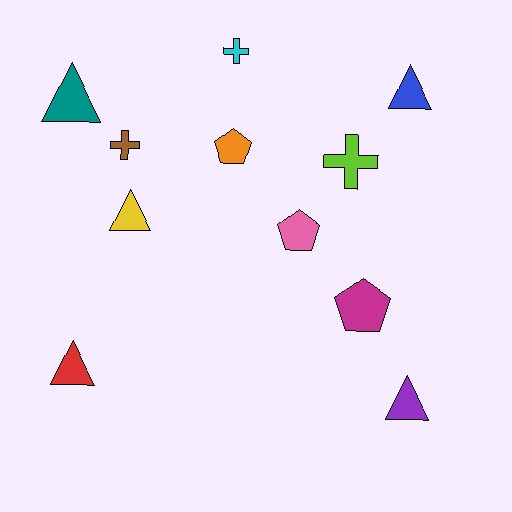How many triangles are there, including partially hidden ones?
There are 5 triangles.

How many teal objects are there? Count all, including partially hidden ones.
There is 1 teal object.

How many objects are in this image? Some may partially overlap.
There are 11 objects.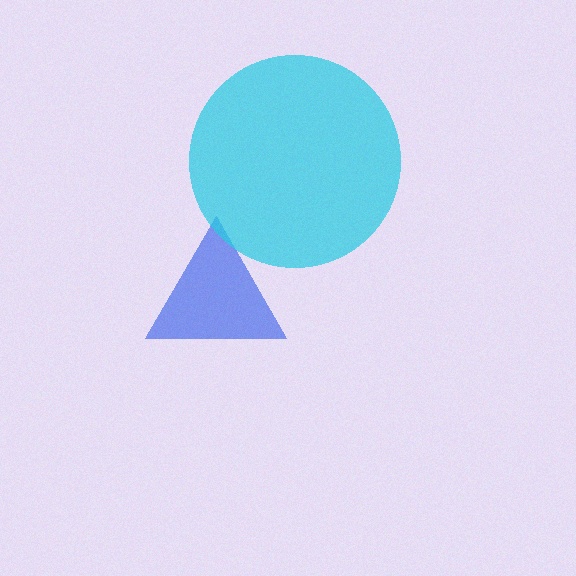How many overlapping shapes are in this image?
There are 2 overlapping shapes in the image.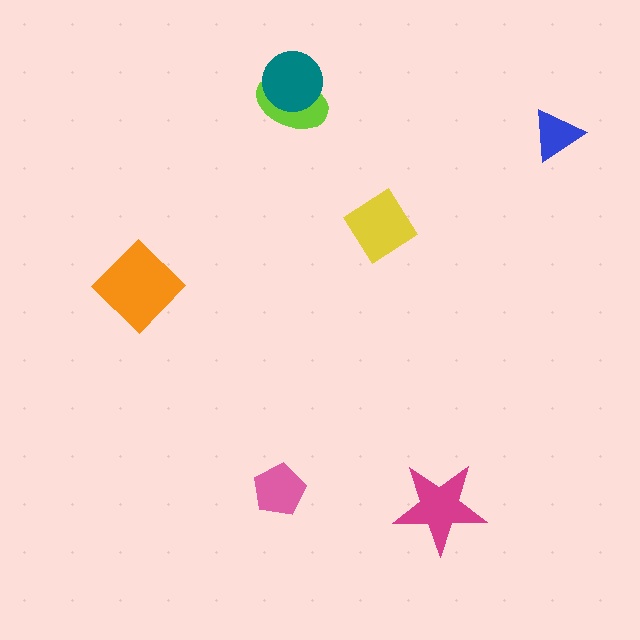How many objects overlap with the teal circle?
1 object overlaps with the teal circle.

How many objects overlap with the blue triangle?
0 objects overlap with the blue triangle.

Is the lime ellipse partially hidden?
Yes, it is partially covered by another shape.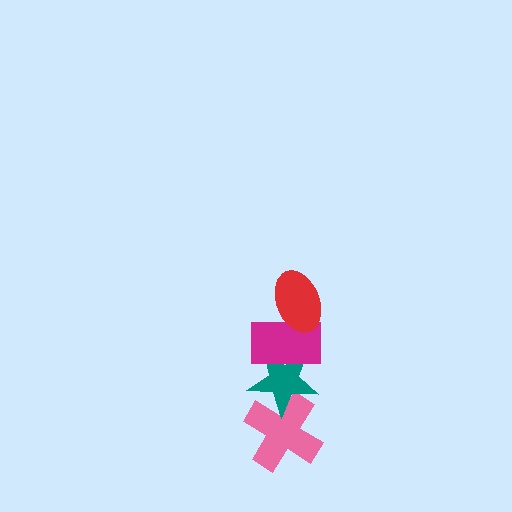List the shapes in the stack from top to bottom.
From top to bottom: the red ellipse, the magenta rectangle, the teal star, the pink cross.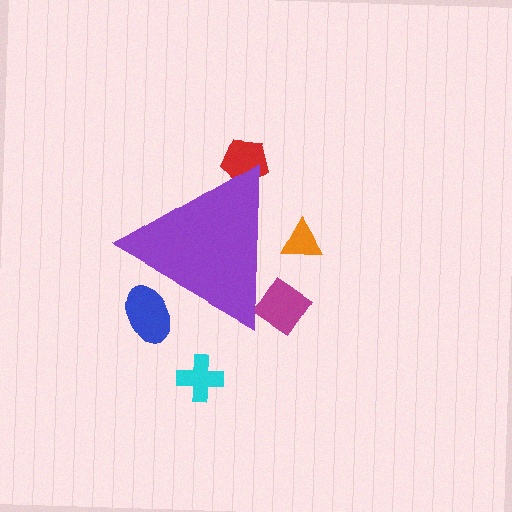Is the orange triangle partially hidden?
Yes, the orange triangle is partially hidden behind the purple triangle.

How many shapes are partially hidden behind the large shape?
4 shapes are partially hidden.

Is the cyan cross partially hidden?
No, the cyan cross is fully visible.